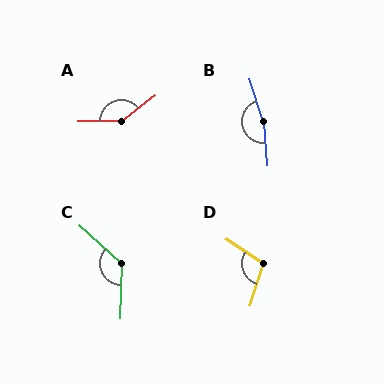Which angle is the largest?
B, at approximately 166 degrees.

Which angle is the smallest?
D, at approximately 106 degrees.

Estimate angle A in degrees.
Approximately 143 degrees.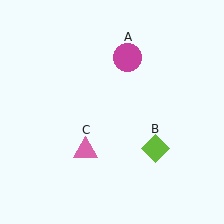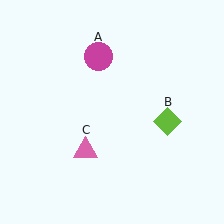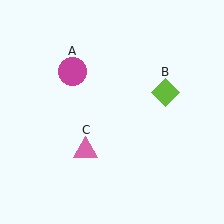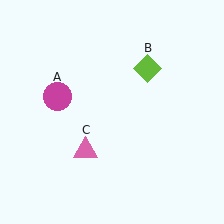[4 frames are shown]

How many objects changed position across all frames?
2 objects changed position: magenta circle (object A), lime diamond (object B).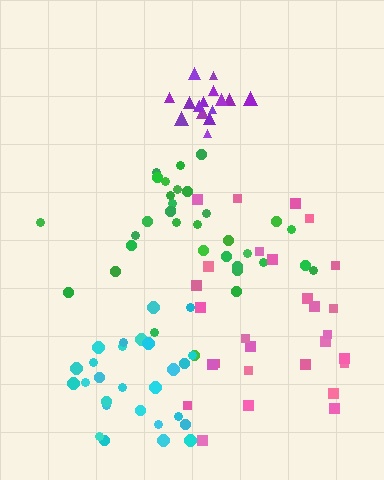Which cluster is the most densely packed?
Purple.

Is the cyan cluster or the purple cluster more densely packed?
Purple.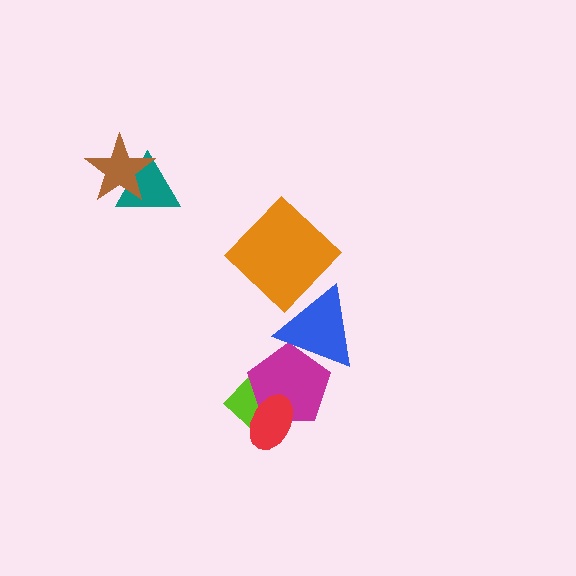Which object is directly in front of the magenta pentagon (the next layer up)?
The blue triangle is directly in front of the magenta pentagon.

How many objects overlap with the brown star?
1 object overlaps with the brown star.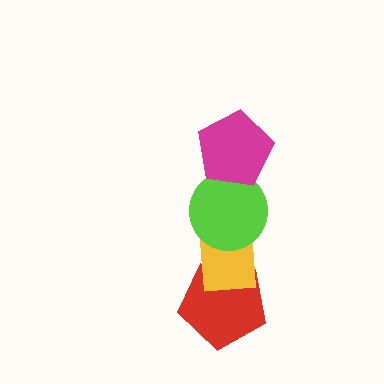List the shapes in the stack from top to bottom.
From top to bottom: the magenta pentagon, the lime circle, the yellow rectangle, the red pentagon.